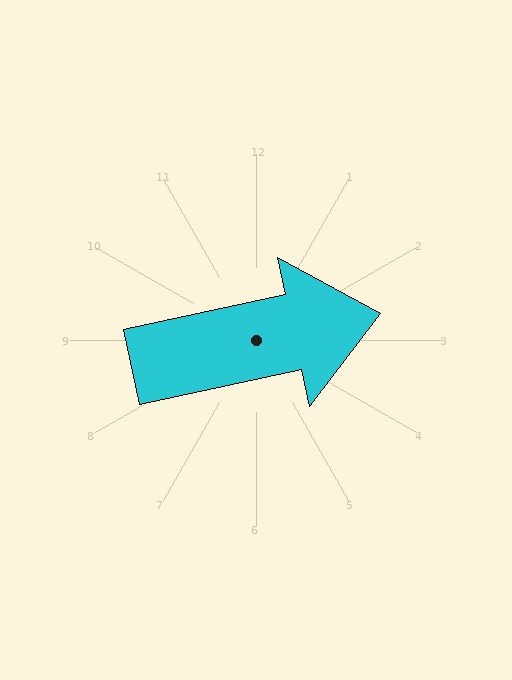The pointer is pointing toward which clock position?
Roughly 3 o'clock.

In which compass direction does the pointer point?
East.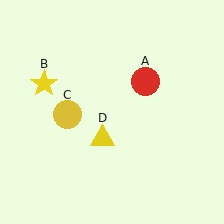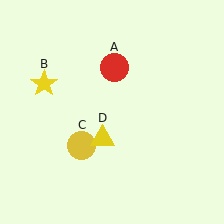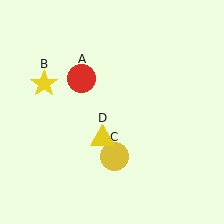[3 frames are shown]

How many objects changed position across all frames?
2 objects changed position: red circle (object A), yellow circle (object C).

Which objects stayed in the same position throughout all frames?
Yellow star (object B) and yellow triangle (object D) remained stationary.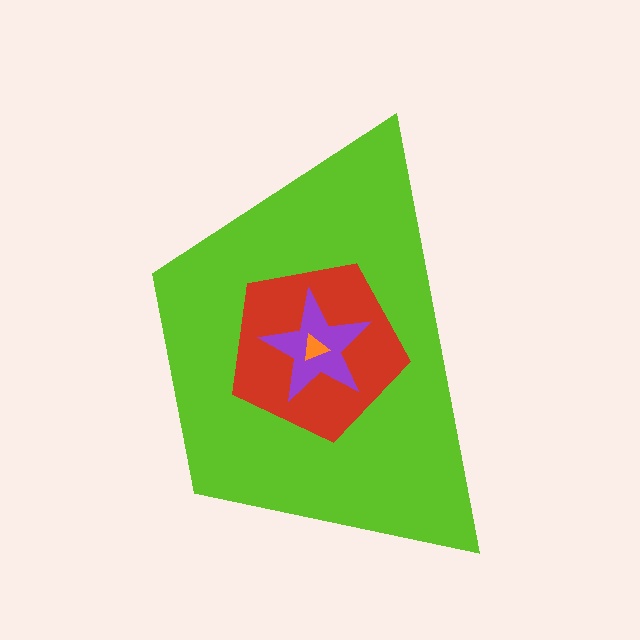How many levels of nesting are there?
4.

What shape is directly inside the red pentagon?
The purple star.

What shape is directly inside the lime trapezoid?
The red pentagon.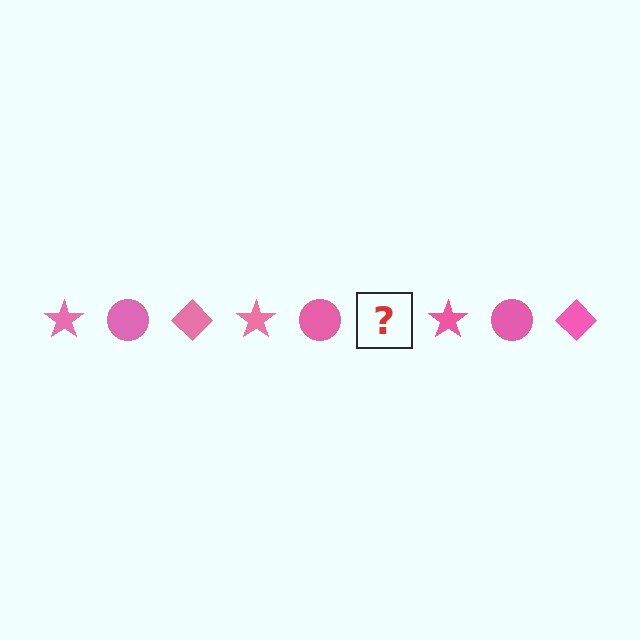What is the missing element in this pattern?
The missing element is a pink diamond.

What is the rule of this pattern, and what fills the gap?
The rule is that the pattern cycles through star, circle, diamond shapes in pink. The gap should be filled with a pink diamond.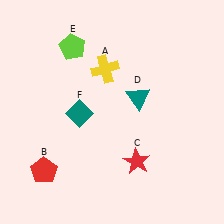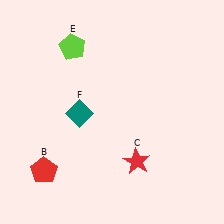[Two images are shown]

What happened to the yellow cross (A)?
The yellow cross (A) was removed in Image 2. It was in the top-left area of Image 1.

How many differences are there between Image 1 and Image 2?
There are 2 differences between the two images.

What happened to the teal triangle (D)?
The teal triangle (D) was removed in Image 2. It was in the top-right area of Image 1.